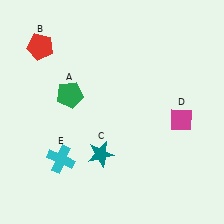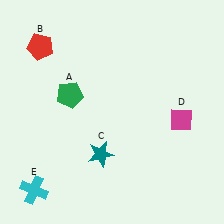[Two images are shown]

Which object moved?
The cyan cross (E) moved down.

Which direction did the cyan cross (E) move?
The cyan cross (E) moved down.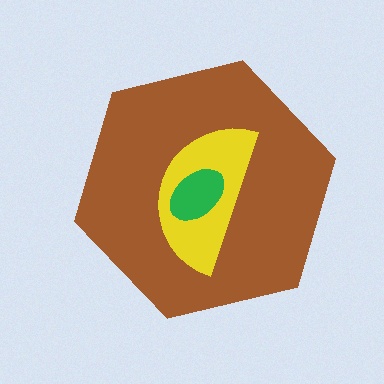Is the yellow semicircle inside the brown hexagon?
Yes.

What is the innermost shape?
The green ellipse.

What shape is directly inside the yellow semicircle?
The green ellipse.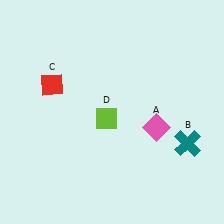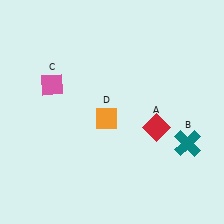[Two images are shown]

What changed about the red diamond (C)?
In Image 1, C is red. In Image 2, it changed to pink.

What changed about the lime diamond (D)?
In Image 1, D is lime. In Image 2, it changed to orange.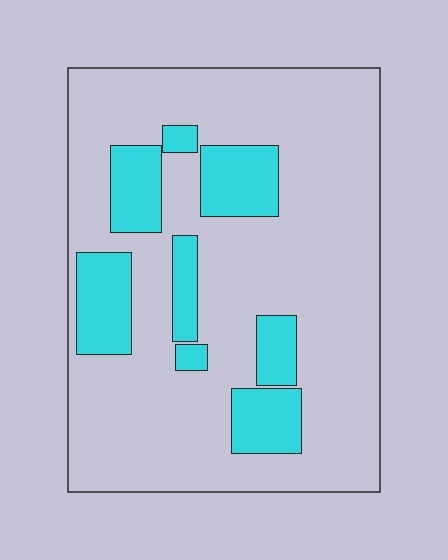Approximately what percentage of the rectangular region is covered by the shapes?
Approximately 20%.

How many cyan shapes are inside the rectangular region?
8.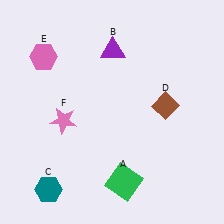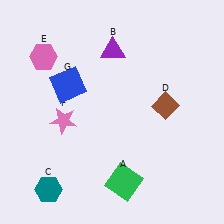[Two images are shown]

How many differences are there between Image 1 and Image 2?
There is 1 difference between the two images.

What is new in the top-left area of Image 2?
A blue square (G) was added in the top-left area of Image 2.